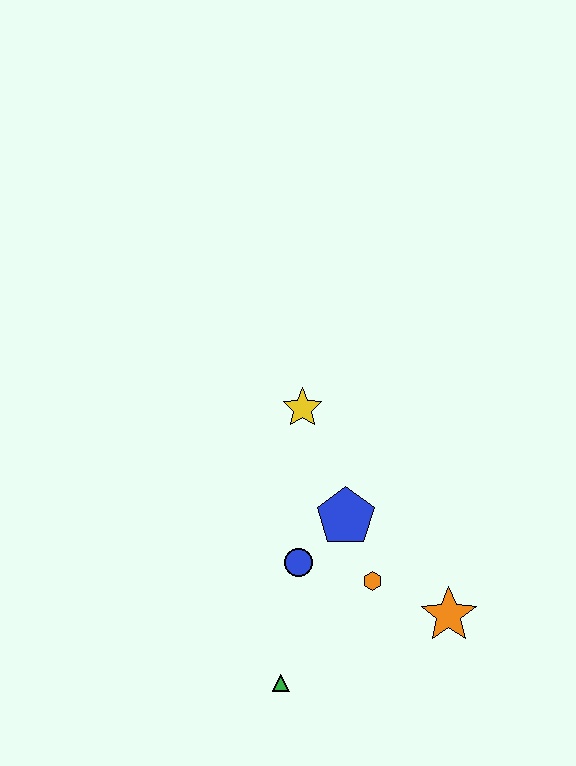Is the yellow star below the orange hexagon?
No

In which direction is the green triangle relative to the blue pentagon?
The green triangle is below the blue pentagon.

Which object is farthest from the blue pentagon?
The green triangle is farthest from the blue pentagon.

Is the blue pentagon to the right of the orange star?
No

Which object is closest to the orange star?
The orange hexagon is closest to the orange star.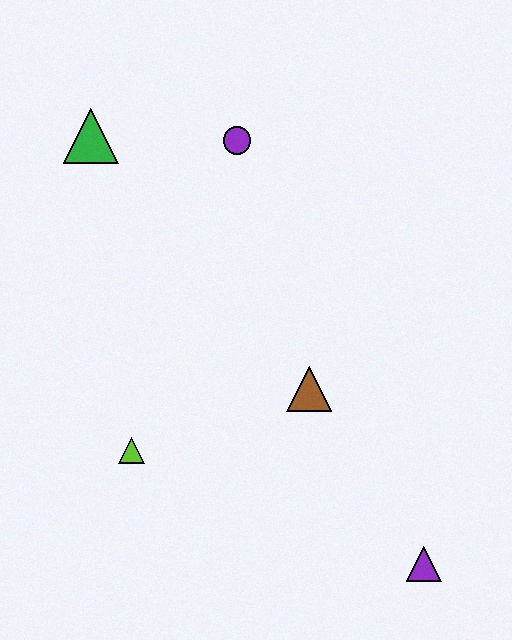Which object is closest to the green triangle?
The purple circle is closest to the green triangle.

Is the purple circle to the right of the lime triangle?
Yes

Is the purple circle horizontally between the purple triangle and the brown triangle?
No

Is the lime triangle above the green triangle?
No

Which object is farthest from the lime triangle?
The purple circle is farthest from the lime triangle.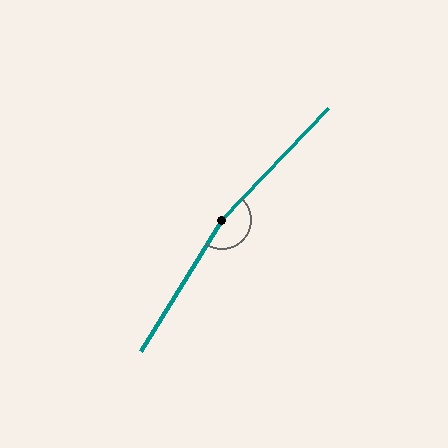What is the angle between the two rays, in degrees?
Approximately 168 degrees.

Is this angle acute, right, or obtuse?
It is obtuse.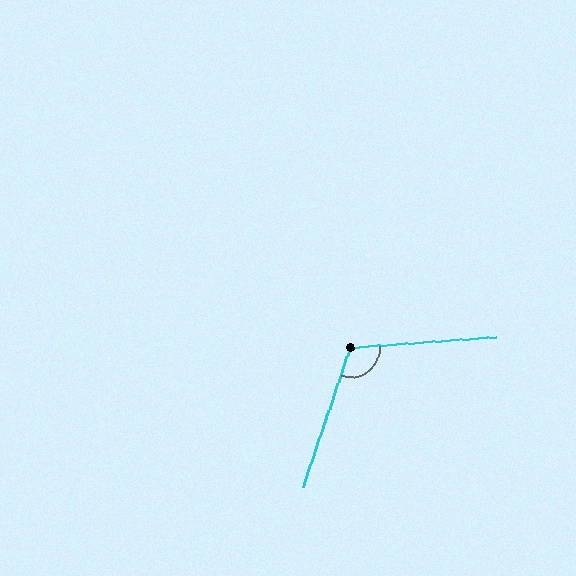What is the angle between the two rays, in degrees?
Approximately 113 degrees.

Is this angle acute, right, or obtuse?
It is obtuse.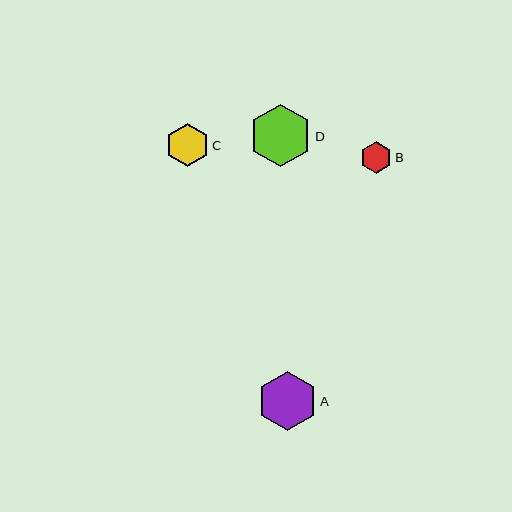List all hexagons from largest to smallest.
From largest to smallest: D, A, C, B.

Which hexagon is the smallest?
Hexagon B is the smallest with a size of approximately 32 pixels.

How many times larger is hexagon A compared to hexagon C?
Hexagon A is approximately 1.4 times the size of hexagon C.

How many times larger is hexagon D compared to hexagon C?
Hexagon D is approximately 1.4 times the size of hexagon C.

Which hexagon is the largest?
Hexagon D is the largest with a size of approximately 62 pixels.